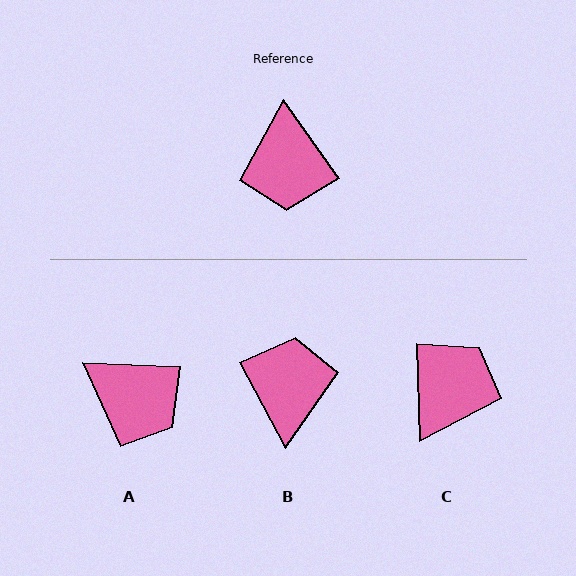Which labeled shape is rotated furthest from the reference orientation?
B, about 173 degrees away.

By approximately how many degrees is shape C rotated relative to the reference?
Approximately 146 degrees counter-clockwise.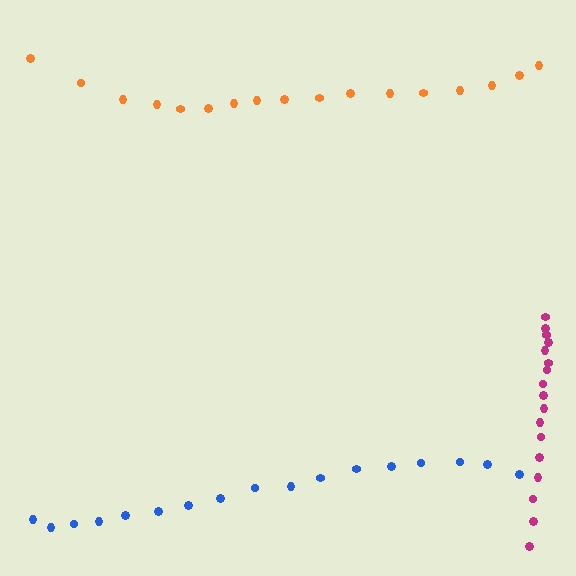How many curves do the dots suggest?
There are 3 distinct paths.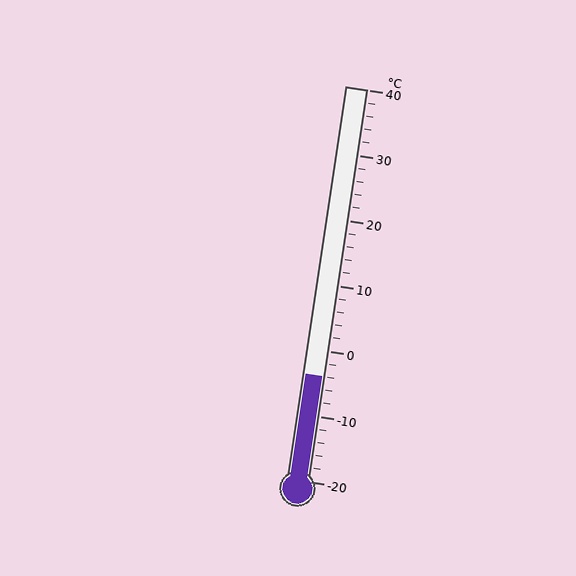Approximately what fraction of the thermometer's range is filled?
The thermometer is filled to approximately 25% of its range.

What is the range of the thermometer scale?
The thermometer scale ranges from -20°C to 40°C.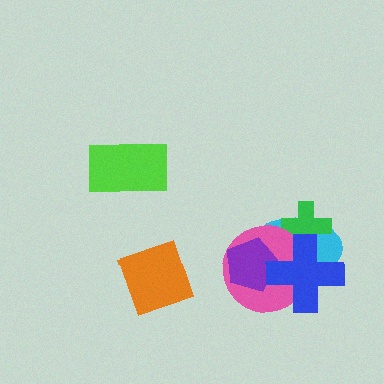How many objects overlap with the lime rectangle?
0 objects overlap with the lime rectangle.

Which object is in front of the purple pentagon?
The blue cross is in front of the purple pentagon.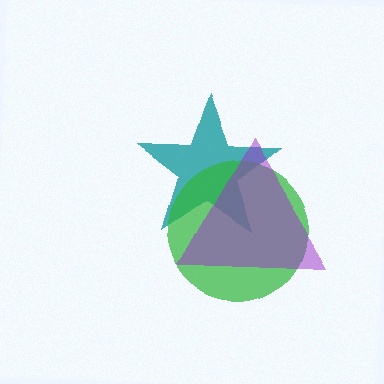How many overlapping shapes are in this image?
There are 3 overlapping shapes in the image.